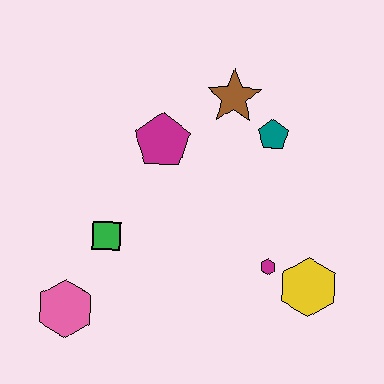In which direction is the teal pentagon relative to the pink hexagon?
The teal pentagon is to the right of the pink hexagon.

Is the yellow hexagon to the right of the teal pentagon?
Yes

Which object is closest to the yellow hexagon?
The magenta hexagon is closest to the yellow hexagon.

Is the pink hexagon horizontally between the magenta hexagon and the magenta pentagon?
No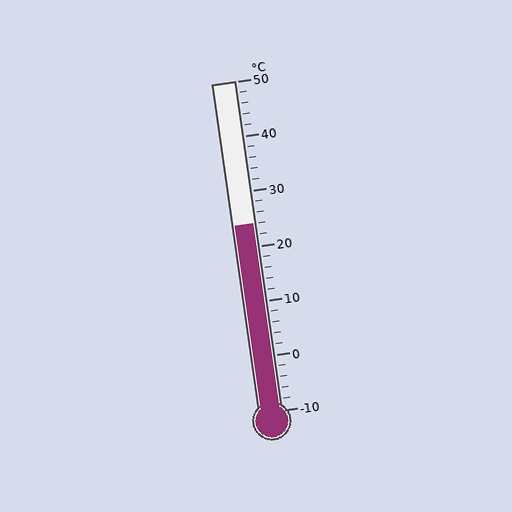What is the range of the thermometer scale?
The thermometer scale ranges from -10°C to 50°C.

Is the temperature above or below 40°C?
The temperature is below 40°C.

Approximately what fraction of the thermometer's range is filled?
The thermometer is filled to approximately 55% of its range.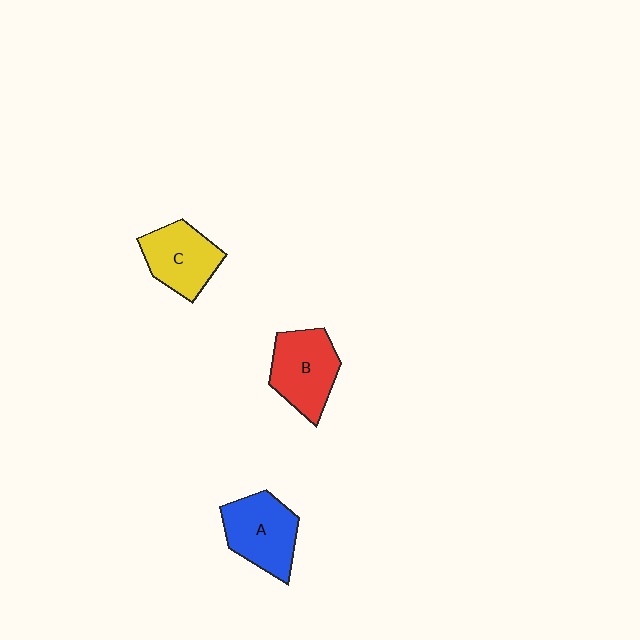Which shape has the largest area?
Shape B (red).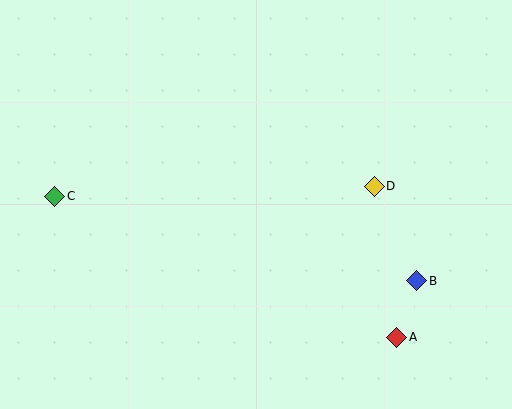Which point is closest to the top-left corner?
Point C is closest to the top-left corner.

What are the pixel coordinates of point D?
Point D is at (374, 186).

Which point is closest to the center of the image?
Point D at (374, 186) is closest to the center.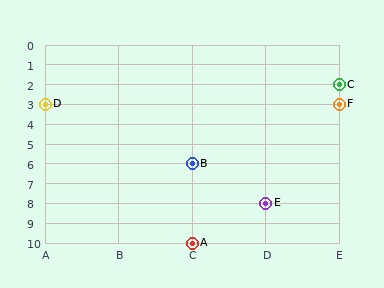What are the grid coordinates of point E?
Point E is at grid coordinates (D, 8).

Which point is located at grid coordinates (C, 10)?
Point A is at (C, 10).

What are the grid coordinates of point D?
Point D is at grid coordinates (A, 3).